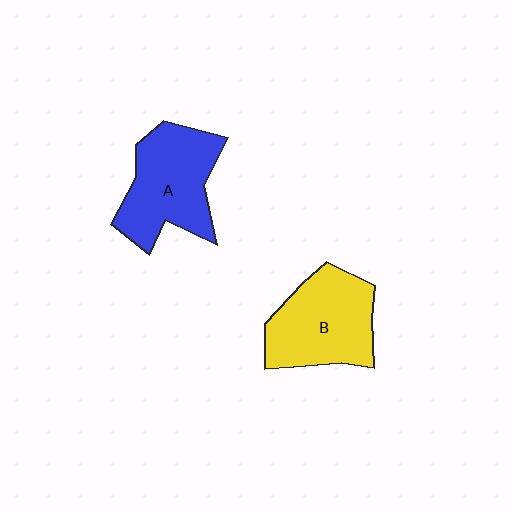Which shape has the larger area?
Shape A (blue).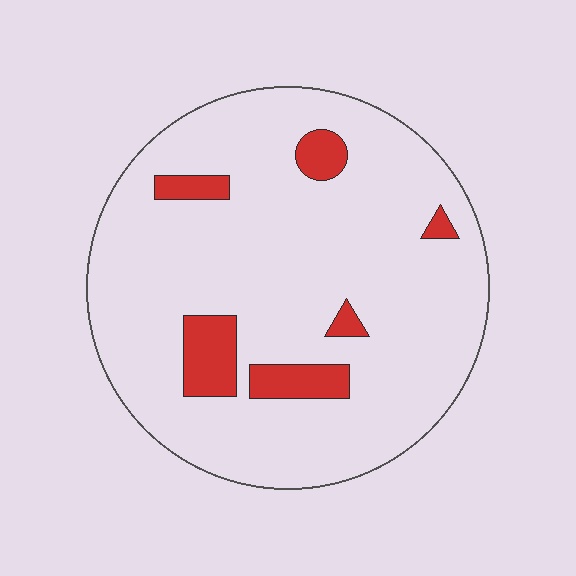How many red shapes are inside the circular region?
6.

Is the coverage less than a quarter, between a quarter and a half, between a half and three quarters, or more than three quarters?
Less than a quarter.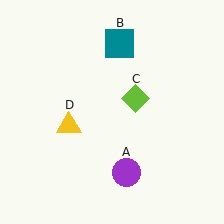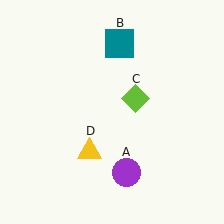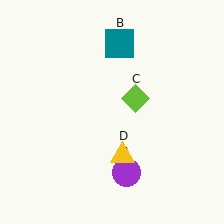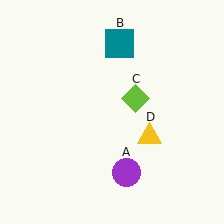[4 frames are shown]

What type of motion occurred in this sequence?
The yellow triangle (object D) rotated counterclockwise around the center of the scene.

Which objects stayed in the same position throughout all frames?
Purple circle (object A) and teal square (object B) and lime diamond (object C) remained stationary.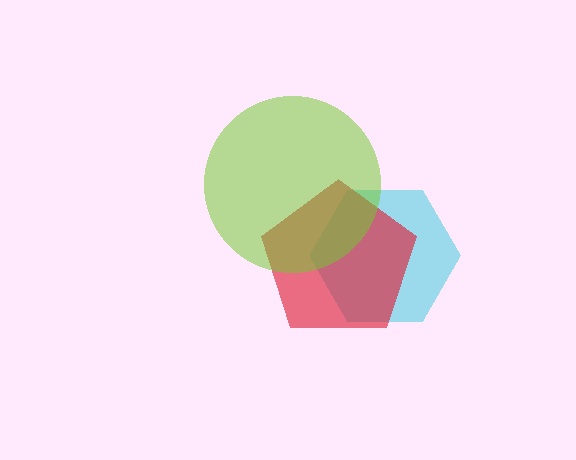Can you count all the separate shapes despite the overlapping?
Yes, there are 3 separate shapes.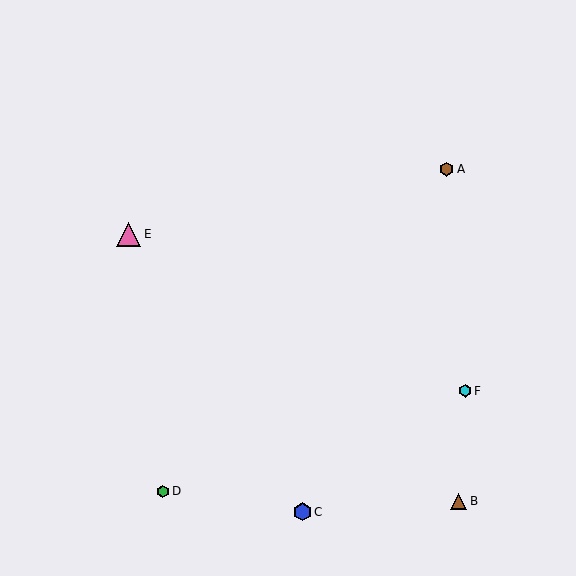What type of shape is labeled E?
Shape E is a pink triangle.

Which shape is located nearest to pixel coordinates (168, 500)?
The green hexagon (labeled D) at (163, 491) is nearest to that location.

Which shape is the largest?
The pink triangle (labeled E) is the largest.